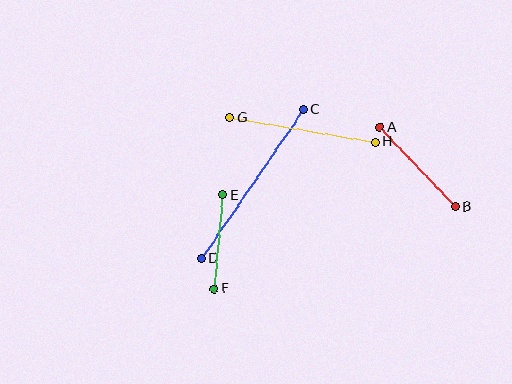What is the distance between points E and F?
The distance is approximately 94 pixels.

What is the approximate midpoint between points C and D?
The midpoint is at approximately (252, 184) pixels.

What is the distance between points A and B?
The distance is approximately 109 pixels.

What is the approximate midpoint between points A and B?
The midpoint is at approximately (417, 167) pixels.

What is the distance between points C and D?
The distance is approximately 180 pixels.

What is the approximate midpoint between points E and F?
The midpoint is at approximately (218, 242) pixels.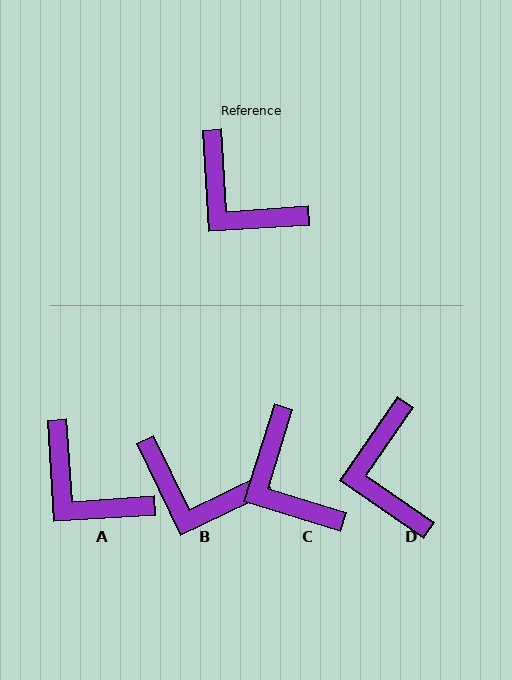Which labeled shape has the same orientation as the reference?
A.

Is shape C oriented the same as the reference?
No, it is off by about 21 degrees.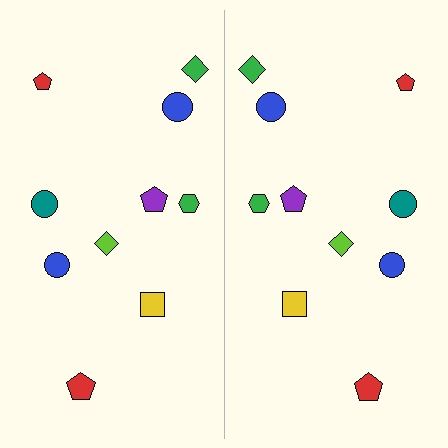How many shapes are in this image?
There are 20 shapes in this image.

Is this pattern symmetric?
Yes, this pattern has bilateral (reflection) symmetry.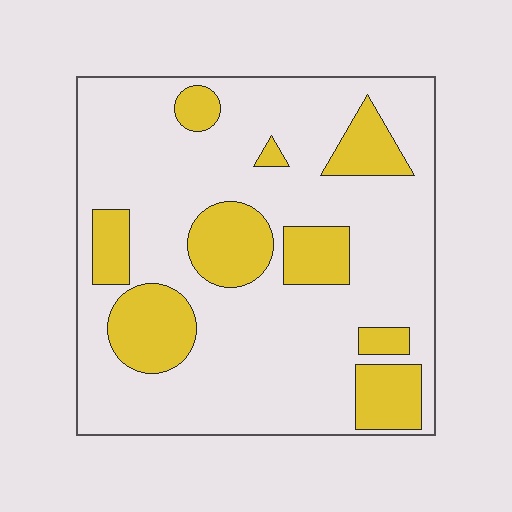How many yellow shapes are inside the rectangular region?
9.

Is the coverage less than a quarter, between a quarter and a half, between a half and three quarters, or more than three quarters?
Less than a quarter.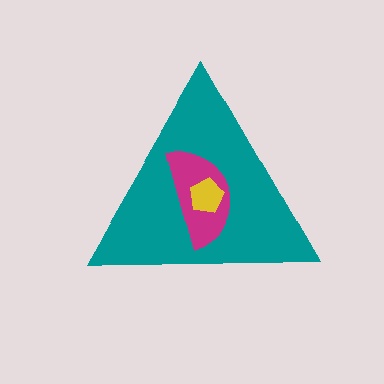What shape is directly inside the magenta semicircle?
The yellow pentagon.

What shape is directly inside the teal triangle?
The magenta semicircle.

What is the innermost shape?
The yellow pentagon.